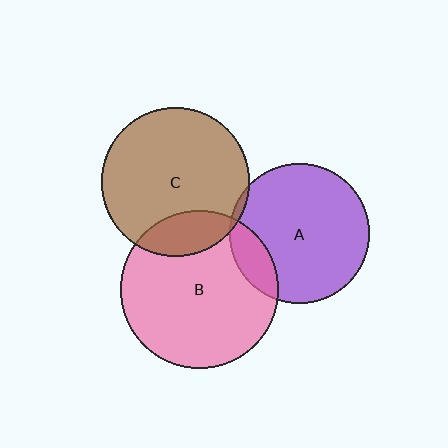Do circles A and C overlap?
Yes.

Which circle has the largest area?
Circle B (pink).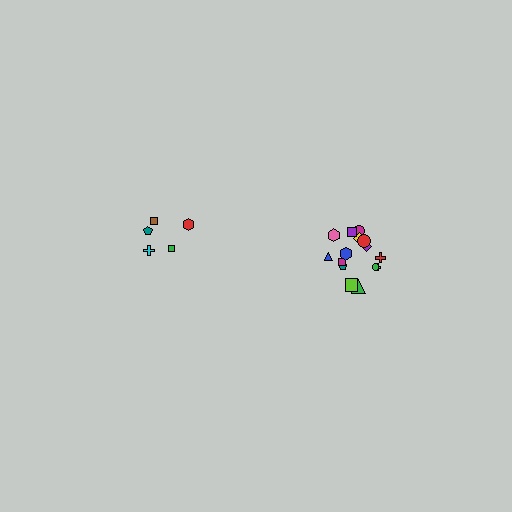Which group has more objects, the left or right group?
The right group.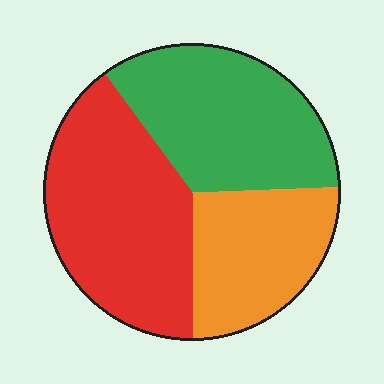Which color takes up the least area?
Orange, at roughly 25%.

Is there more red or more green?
Red.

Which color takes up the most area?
Red, at roughly 40%.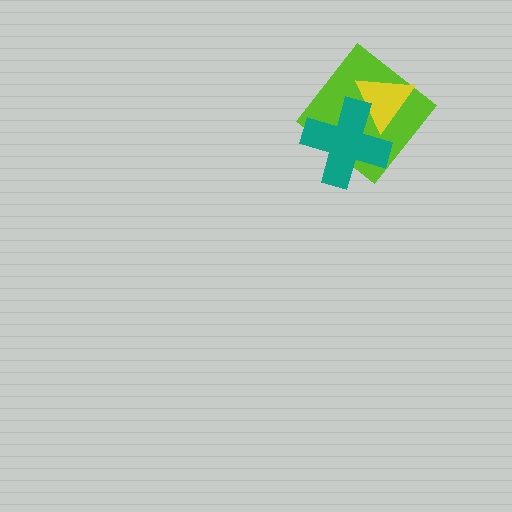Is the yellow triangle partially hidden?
Yes, it is partially covered by another shape.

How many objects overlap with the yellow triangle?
2 objects overlap with the yellow triangle.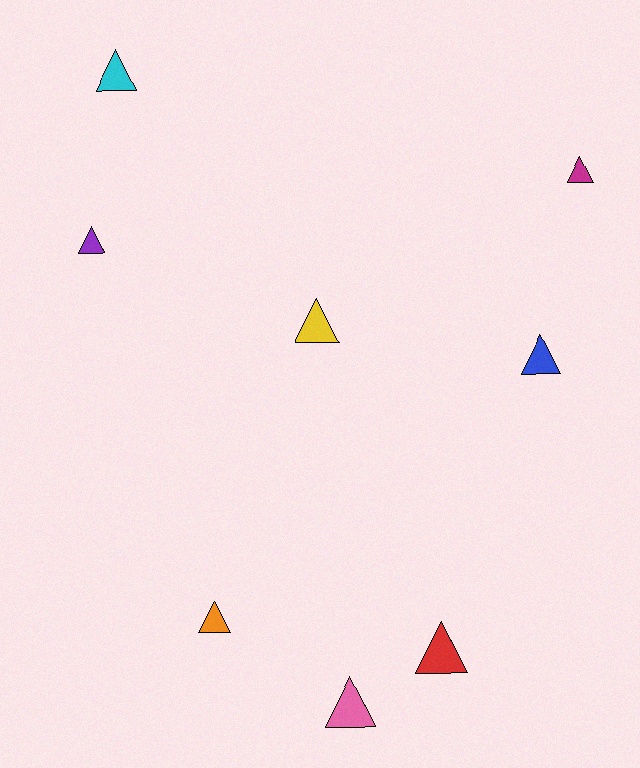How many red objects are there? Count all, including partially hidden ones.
There is 1 red object.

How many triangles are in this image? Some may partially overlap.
There are 8 triangles.